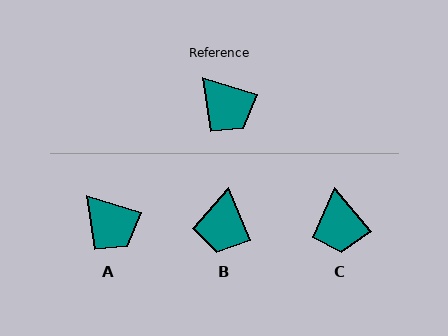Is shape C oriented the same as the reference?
No, it is off by about 33 degrees.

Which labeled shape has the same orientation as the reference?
A.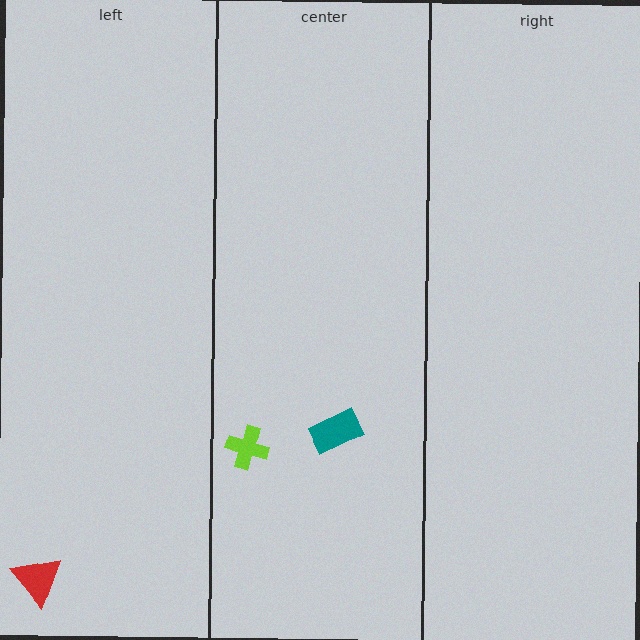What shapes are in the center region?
The teal rectangle, the lime cross.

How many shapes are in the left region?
1.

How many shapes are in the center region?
2.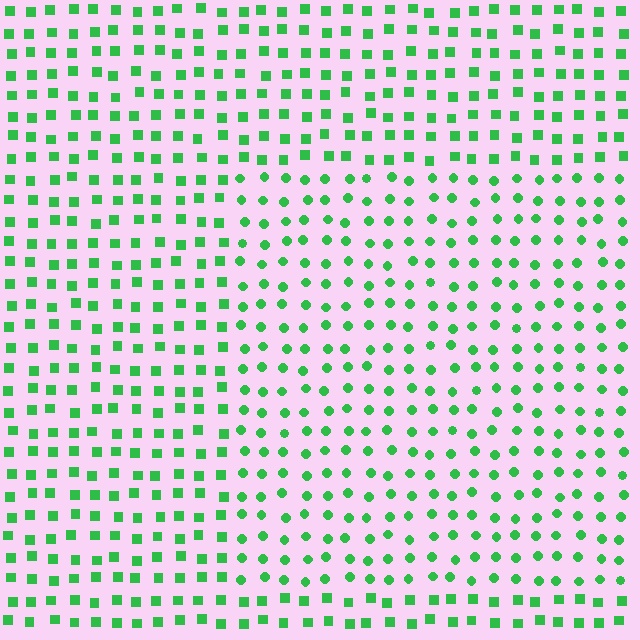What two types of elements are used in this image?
The image uses circles inside the rectangle region and squares outside it.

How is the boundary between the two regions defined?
The boundary is defined by a change in element shape: circles inside vs. squares outside. All elements share the same color and spacing.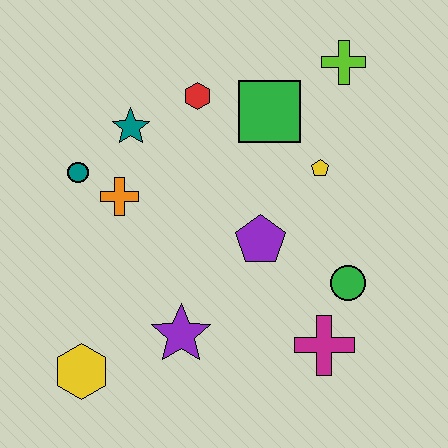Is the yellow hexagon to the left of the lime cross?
Yes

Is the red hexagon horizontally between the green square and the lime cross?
No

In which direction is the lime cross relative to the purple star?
The lime cross is above the purple star.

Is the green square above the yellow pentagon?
Yes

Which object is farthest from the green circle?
The teal circle is farthest from the green circle.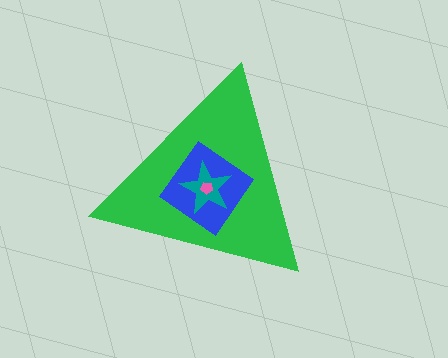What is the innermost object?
The pink pentagon.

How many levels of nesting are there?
4.